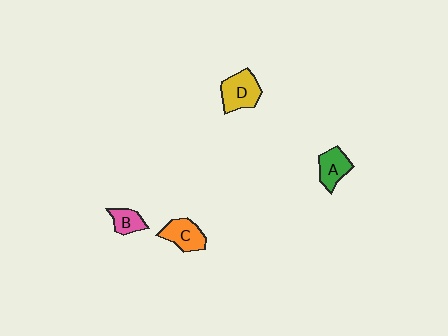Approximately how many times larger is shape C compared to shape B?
Approximately 1.5 times.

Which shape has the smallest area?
Shape B (pink).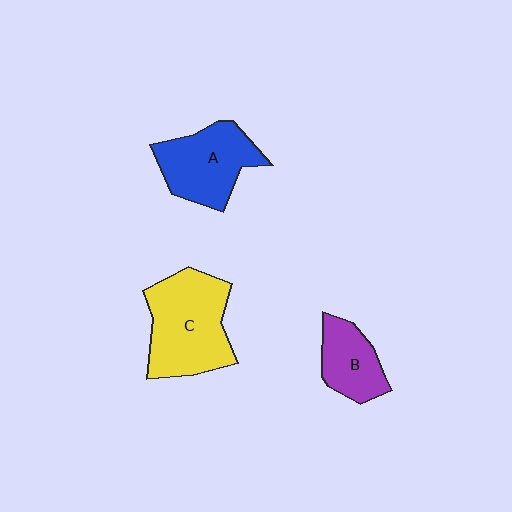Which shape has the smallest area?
Shape B (purple).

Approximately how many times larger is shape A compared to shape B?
Approximately 1.5 times.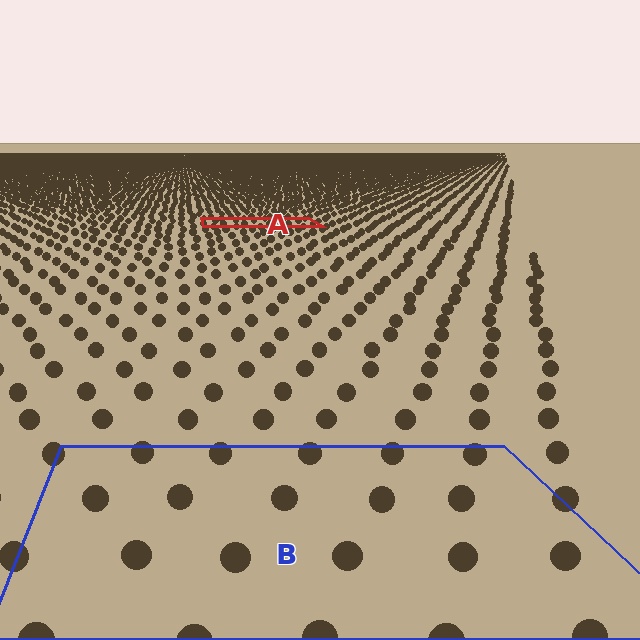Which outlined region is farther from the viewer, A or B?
Region A is farther from the viewer — the texture elements inside it appear smaller and more densely packed.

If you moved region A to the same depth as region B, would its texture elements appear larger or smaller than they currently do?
They would appear larger. At a closer depth, the same texture elements are projected at a bigger on-screen size.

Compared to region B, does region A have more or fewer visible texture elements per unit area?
Region A has more texture elements per unit area — they are packed more densely because it is farther away.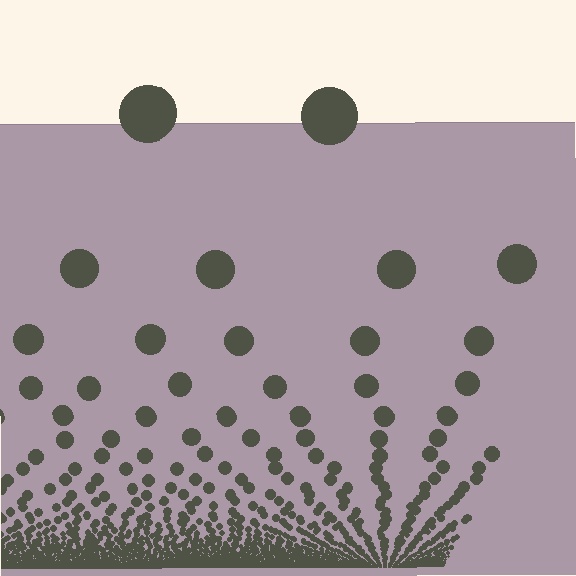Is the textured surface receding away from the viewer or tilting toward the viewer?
The surface appears to tilt toward the viewer. Texture elements get larger and sparser toward the top.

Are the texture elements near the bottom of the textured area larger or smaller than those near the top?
Smaller. The gradient is inverted — elements near the bottom are smaller and denser.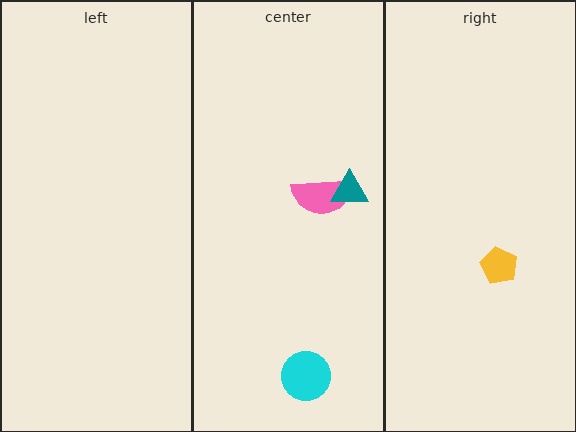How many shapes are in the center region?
3.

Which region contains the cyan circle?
The center region.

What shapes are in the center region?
The cyan circle, the pink semicircle, the teal triangle.